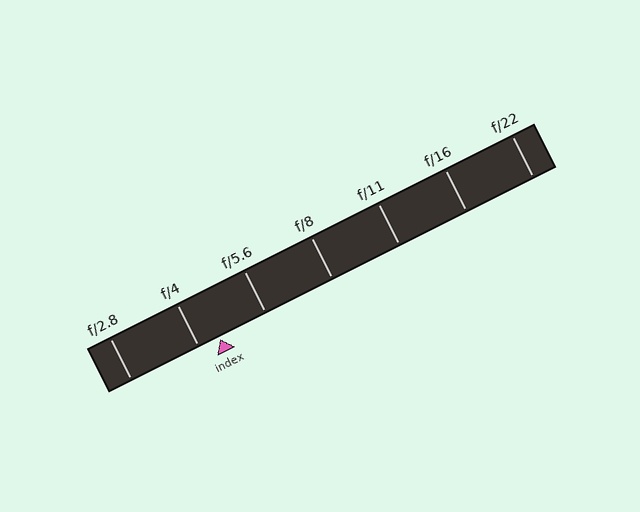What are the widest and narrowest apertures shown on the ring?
The widest aperture shown is f/2.8 and the narrowest is f/22.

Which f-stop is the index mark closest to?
The index mark is closest to f/4.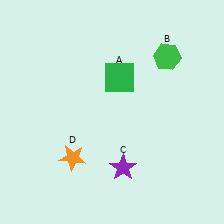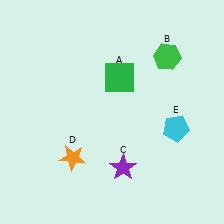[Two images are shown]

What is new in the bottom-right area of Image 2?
A cyan pentagon (E) was added in the bottom-right area of Image 2.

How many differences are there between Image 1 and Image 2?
There is 1 difference between the two images.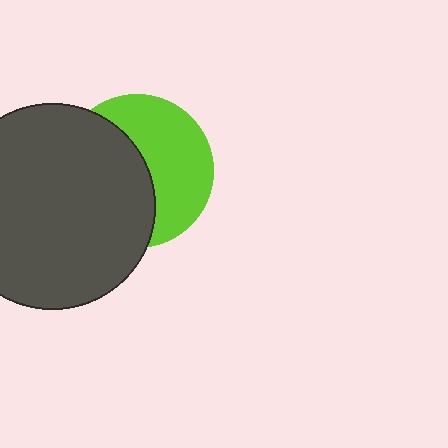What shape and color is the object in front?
The object in front is a dark gray circle.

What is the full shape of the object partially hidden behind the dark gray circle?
The partially hidden object is a lime circle.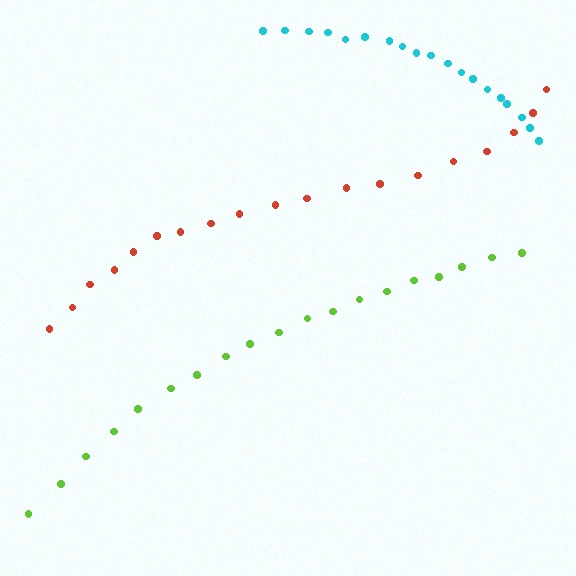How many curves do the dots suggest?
There are 3 distinct paths.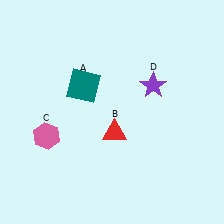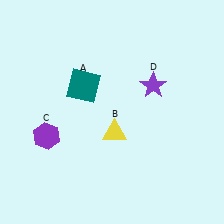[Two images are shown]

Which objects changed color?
B changed from red to yellow. C changed from pink to purple.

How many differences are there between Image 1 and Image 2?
There are 2 differences between the two images.